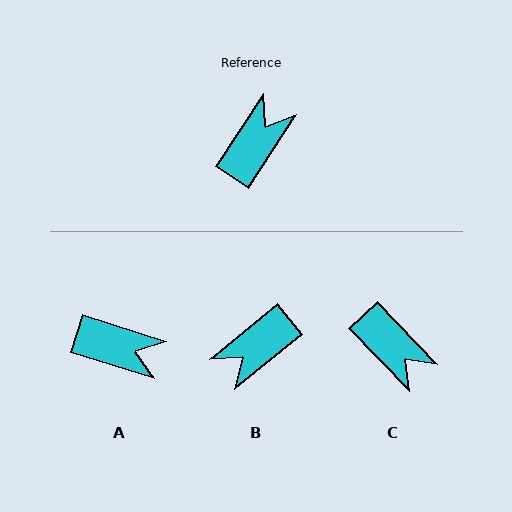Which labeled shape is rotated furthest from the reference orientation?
B, about 163 degrees away.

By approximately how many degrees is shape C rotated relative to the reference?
Approximately 103 degrees clockwise.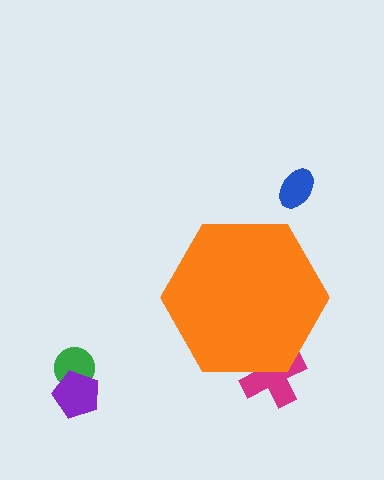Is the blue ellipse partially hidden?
No, the blue ellipse is fully visible.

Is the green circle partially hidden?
No, the green circle is fully visible.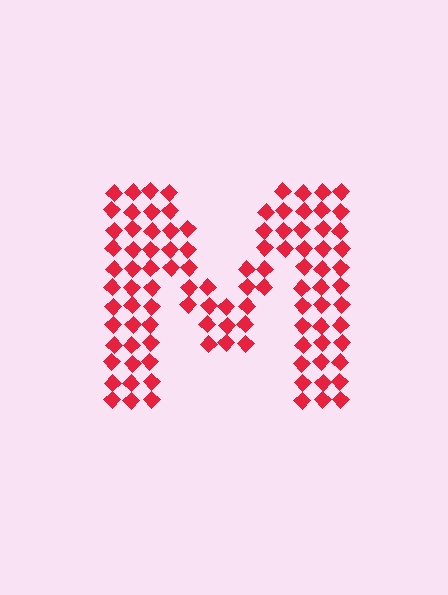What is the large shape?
The large shape is the letter M.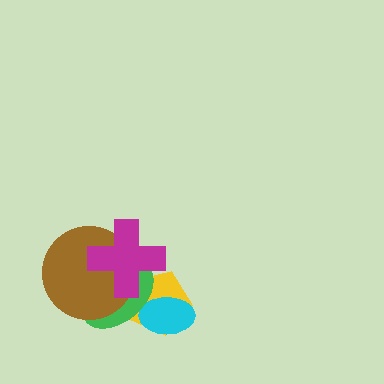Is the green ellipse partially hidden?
Yes, it is partially covered by another shape.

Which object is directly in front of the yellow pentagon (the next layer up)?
The cyan ellipse is directly in front of the yellow pentagon.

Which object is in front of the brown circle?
The magenta cross is in front of the brown circle.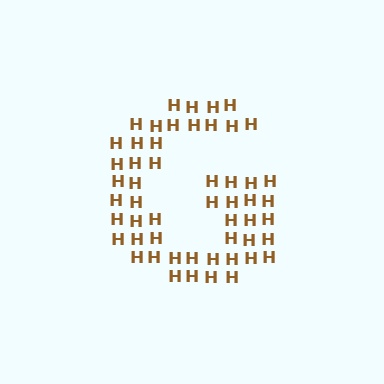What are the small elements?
The small elements are letter H's.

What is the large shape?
The large shape is the letter G.